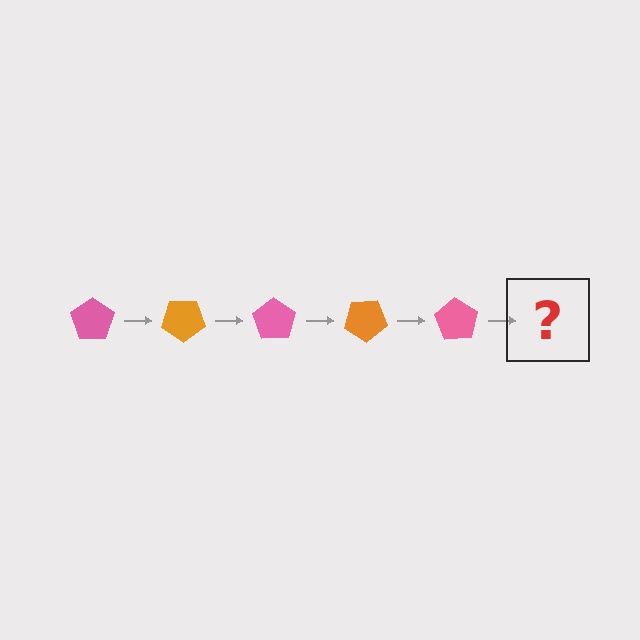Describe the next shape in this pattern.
It should be an orange pentagon, rotated 175 degrees from the start.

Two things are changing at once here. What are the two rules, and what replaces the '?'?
The two rules are that it rotates 35 degrees each step and the color cycles through pink and orange. The '?' should be an orange pentagon, rotated 175 degrees from the start.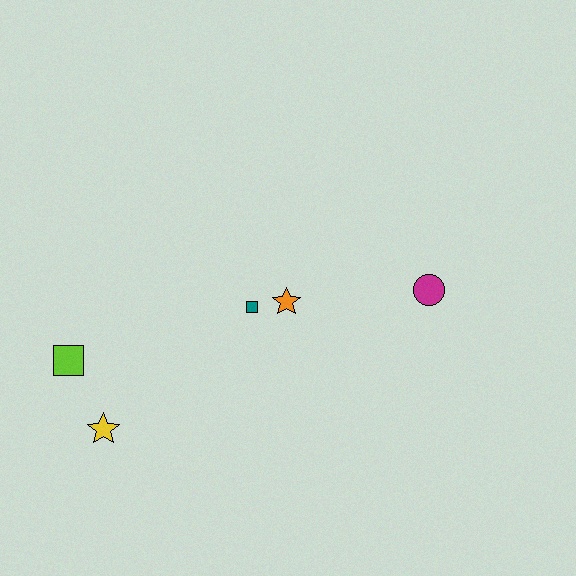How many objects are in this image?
There are 5 objects.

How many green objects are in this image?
There are no green objects.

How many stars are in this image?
There are 2 stars.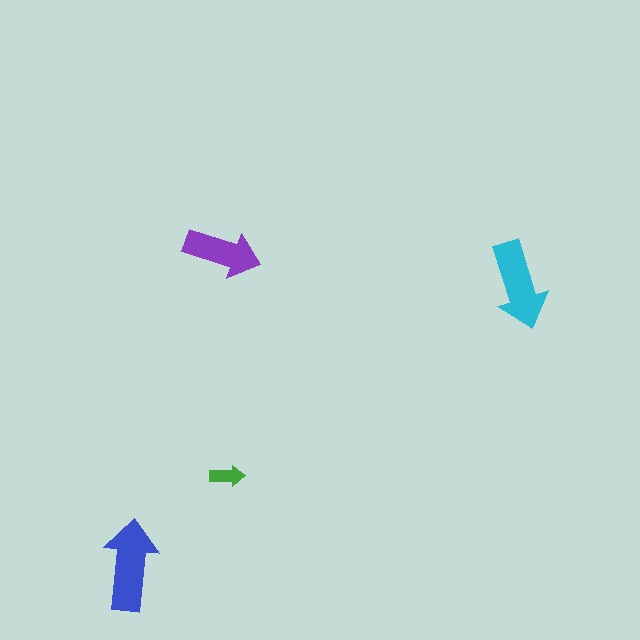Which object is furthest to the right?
The cyan arrow is rightmost.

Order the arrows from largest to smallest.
the blue one, the cyan one, the purple one, the green one.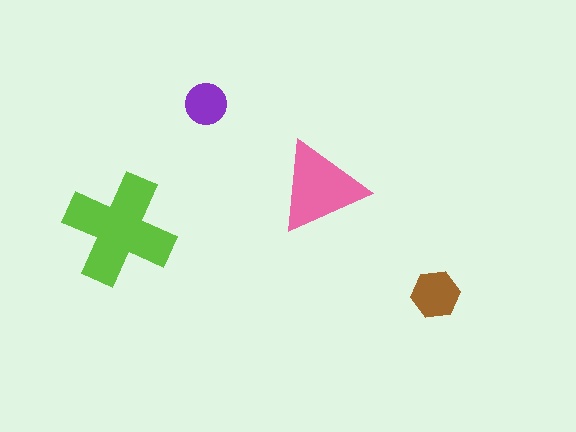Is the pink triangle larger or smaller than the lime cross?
Smaller.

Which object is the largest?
The lime cross.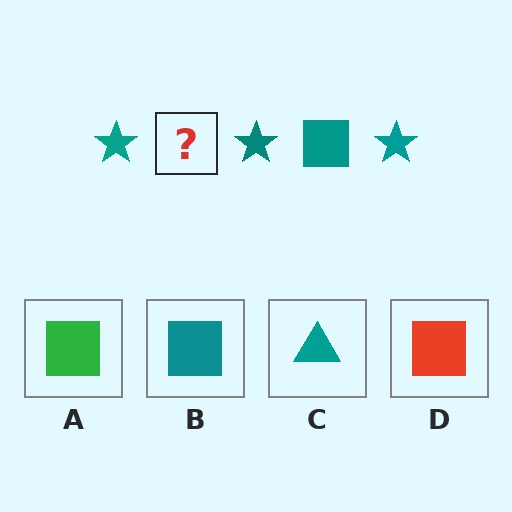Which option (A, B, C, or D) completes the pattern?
B.